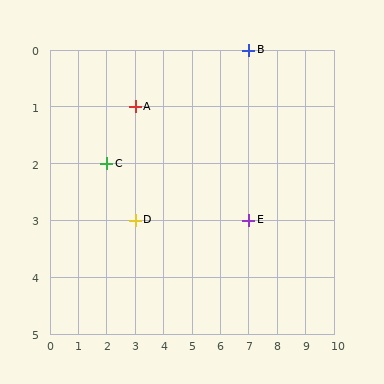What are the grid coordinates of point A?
Point A is at grid coordinates (3, 1).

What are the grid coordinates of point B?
Point B is at grid coordinates (7, 0).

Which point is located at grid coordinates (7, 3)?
Point E is at (7, 3).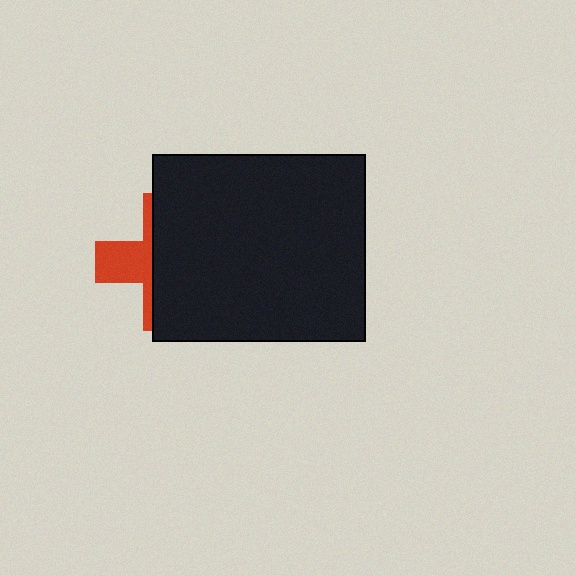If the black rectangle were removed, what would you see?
You would see the complete red cross.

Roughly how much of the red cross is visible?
A small part of it is visible (roughly 32%).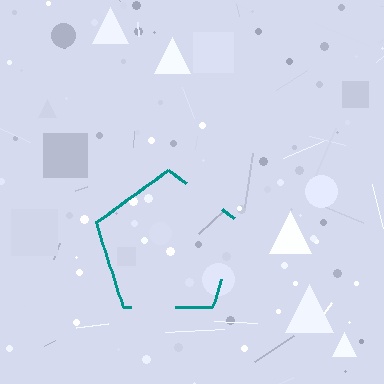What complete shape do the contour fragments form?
The contour fragments form a pentagon.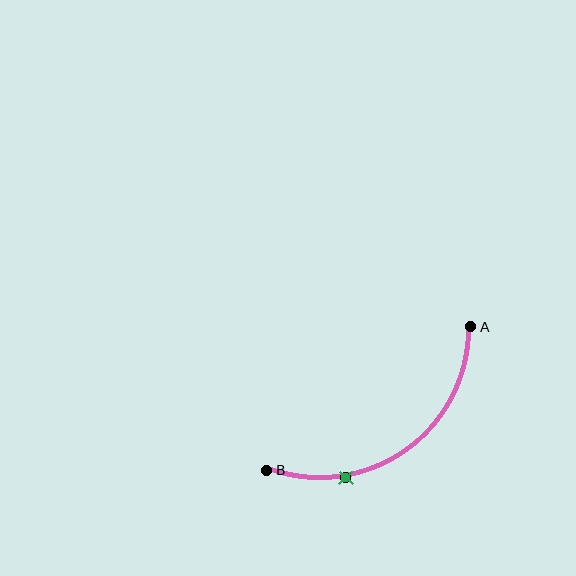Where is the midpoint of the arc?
The arc midpoint is the point on the curve farthest from the straight line joining A and B. It sits below and to the right of that line.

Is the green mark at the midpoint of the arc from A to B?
No. The green mark lies on the arc but is closer to endpoint B. The arc midpoint would be at the point on the curve equidistant along the arc from both A and B.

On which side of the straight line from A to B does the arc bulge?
The arc bulges below and to the right of the straight line connecting A and B.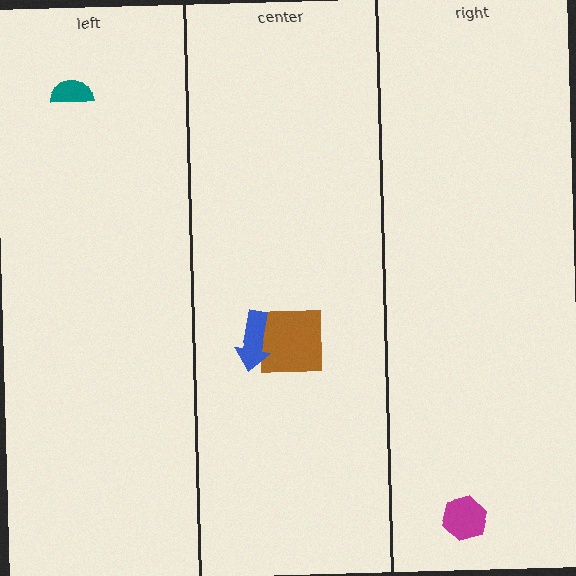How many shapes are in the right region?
1.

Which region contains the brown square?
The center region.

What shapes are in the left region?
The teal semicircle.